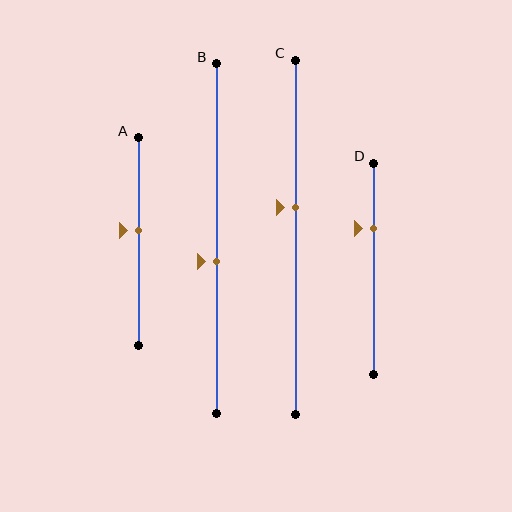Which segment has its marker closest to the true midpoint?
Segment A has its marker closest to the true midpoint.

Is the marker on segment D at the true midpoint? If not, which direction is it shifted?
No, the marker on segment D is shifted upward by about 19% of the segment length.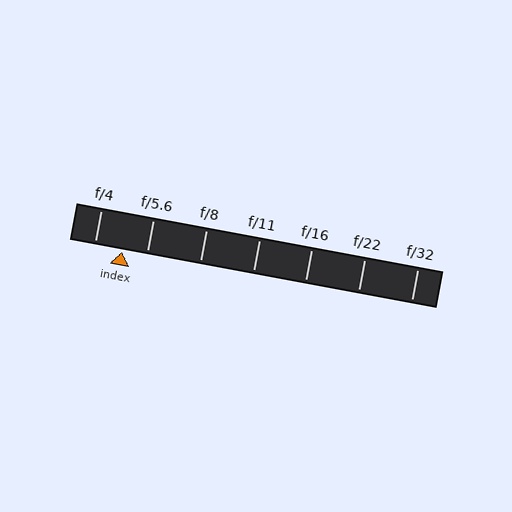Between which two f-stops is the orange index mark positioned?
The index mark is between f/4 and f/5.6.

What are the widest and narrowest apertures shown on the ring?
The widest aperture shown is f/4 and the narrowest is f/32.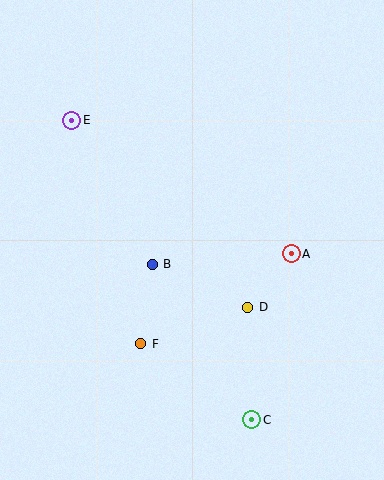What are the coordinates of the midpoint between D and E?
The midpoint between D and E is at (160, 214).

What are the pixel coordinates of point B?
Point B is at (152, 264).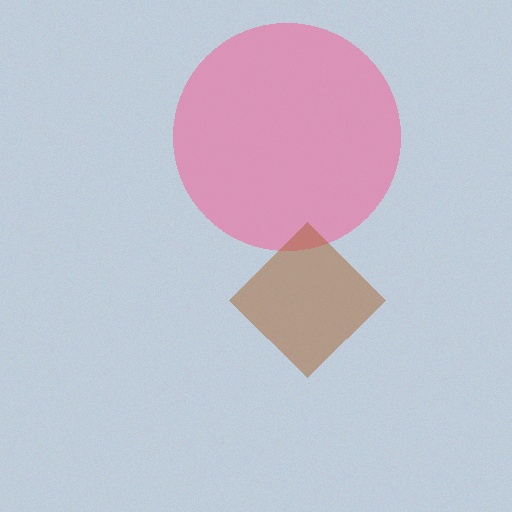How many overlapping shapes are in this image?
There are 2 overlapping shapes in the image.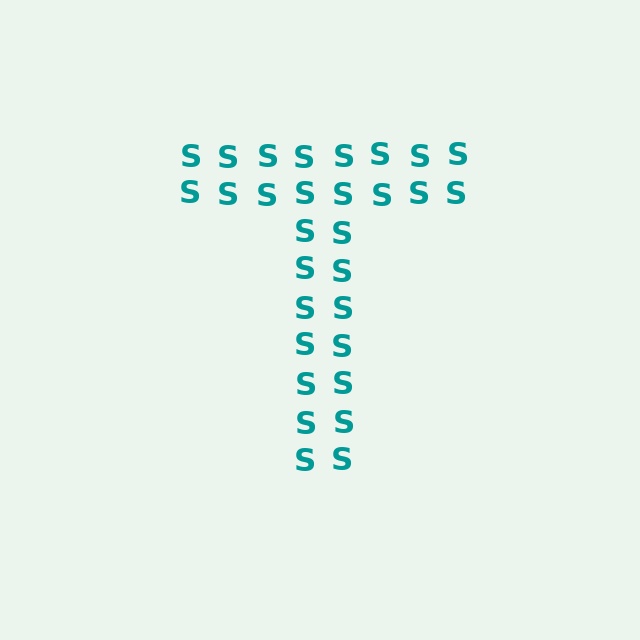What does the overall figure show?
The overall figure shows the letter T.